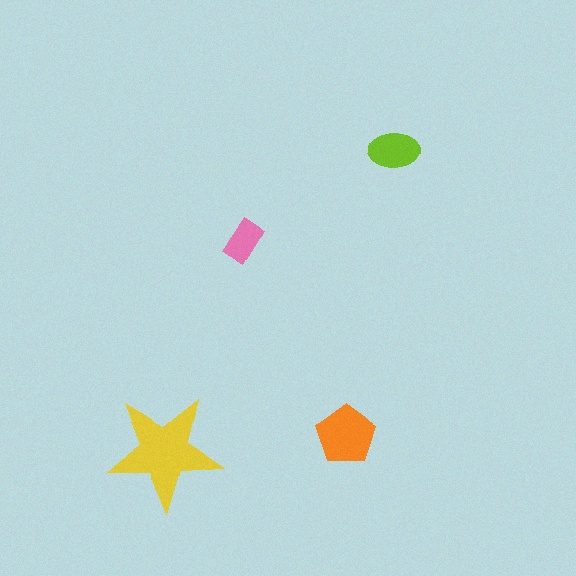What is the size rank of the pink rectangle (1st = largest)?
4th.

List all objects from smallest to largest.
The pink rectangle, the lime ellipse, the orange pentagon, the yellow star.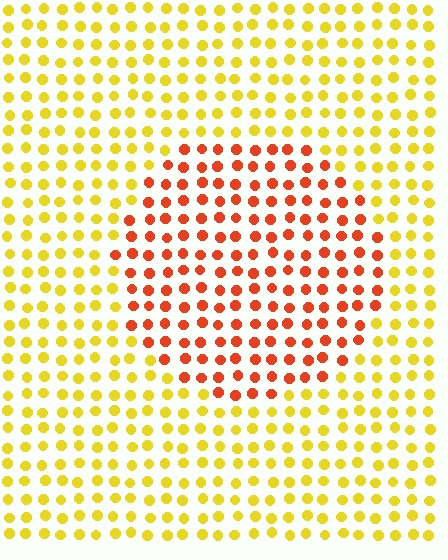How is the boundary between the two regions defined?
The boundary is defined purely by a slight shift in hue (about 46 degrees). Spacing, size, and orientation are identical on both sides.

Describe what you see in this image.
The image is filled with small yellow elements in a uniform arrangement. A circle-shaped region is visible where the elements are tinted to a slightly different hue, forming a subtle color boundary.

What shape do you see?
I see a circle.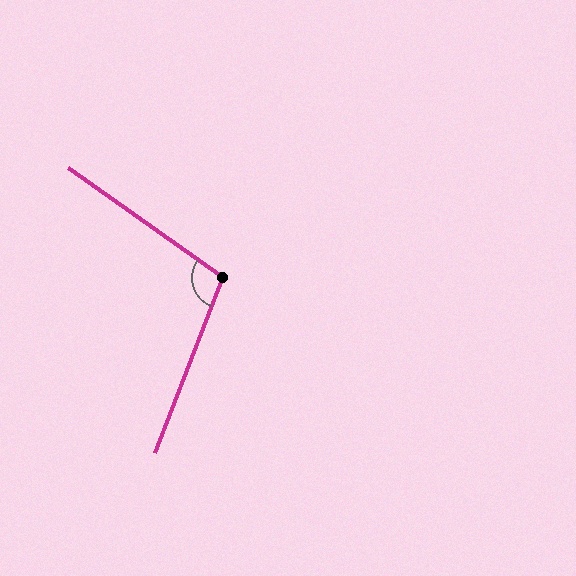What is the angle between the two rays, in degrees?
Approximately 104 degrees.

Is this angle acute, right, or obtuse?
It is obtuse.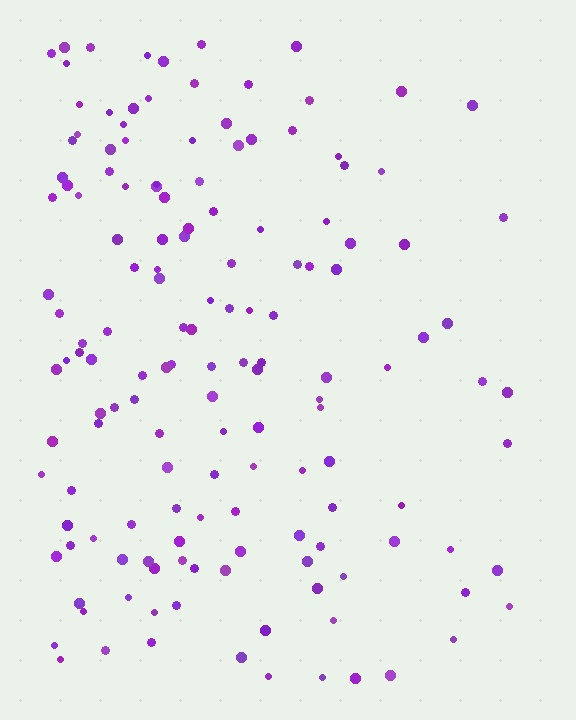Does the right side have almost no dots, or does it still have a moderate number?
Still a moderate number, just noticeably fewer than the left.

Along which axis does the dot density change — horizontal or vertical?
Horizontal.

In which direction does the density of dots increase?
From right to left, with the left side densest.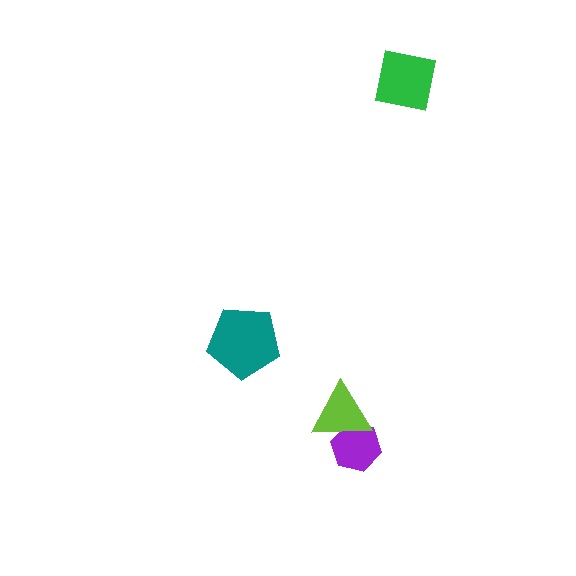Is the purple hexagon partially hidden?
Yes, it is partially covered by another shape.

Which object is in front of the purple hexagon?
The lime triangle is in front of the purple hexagon.